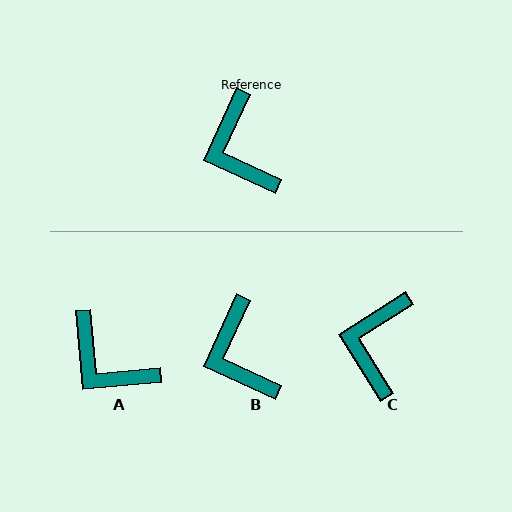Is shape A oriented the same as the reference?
No, it is off by about 30 degrees.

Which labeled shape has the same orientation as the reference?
B.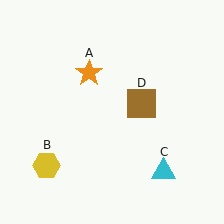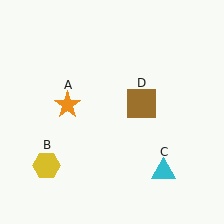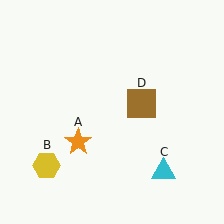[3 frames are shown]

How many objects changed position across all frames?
1 object changed position: orange star (object A).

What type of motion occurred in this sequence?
The orange star (object A) rotated counterclockwise around the center of the scene.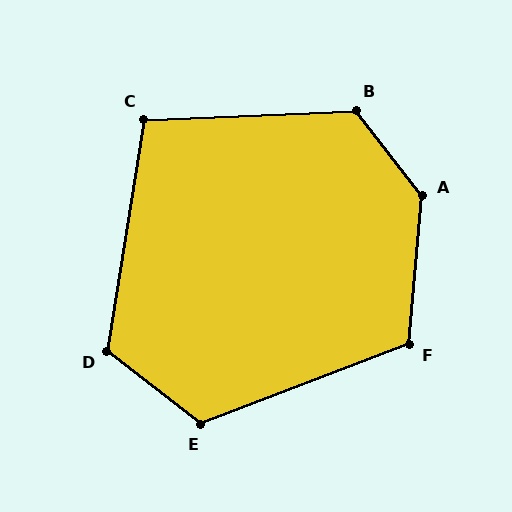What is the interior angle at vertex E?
Approximately 121 degrees (obtuse).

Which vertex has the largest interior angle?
A, at approximately 137 degrees.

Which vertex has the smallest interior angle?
C, at approximately 101 degrees.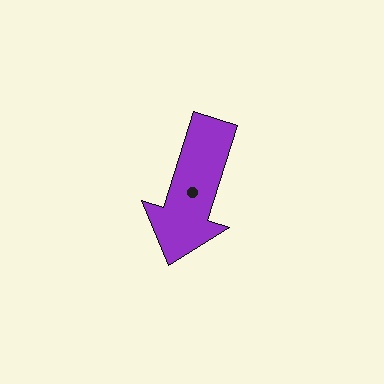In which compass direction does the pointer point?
South.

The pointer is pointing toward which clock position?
Roughly 7 o'clock.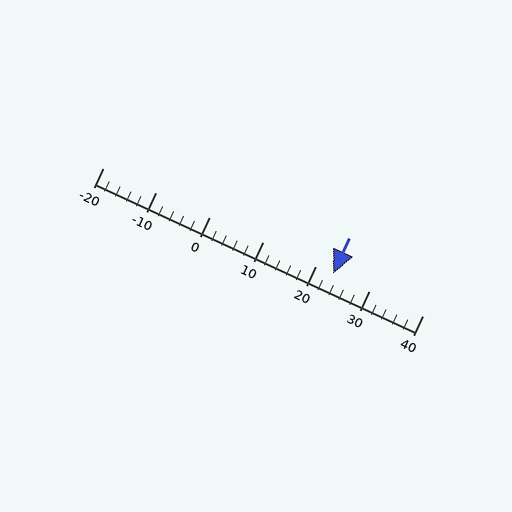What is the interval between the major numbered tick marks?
The major tick marks are spaced 10 units apart.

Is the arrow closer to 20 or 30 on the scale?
The arrow is closer to 20.